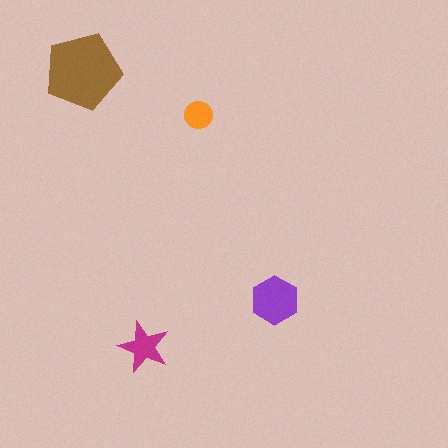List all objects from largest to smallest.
The brown pentagon, the purple hexagon, the magenta star, the orange circle.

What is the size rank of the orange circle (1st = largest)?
4th.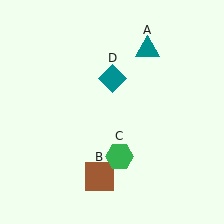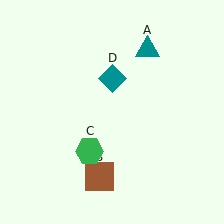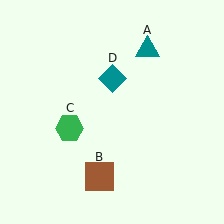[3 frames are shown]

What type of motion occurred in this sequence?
The green hexagon (object C) rotated clockwise around the center of the scene.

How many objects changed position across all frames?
1 object changed position: green hexagon (object C).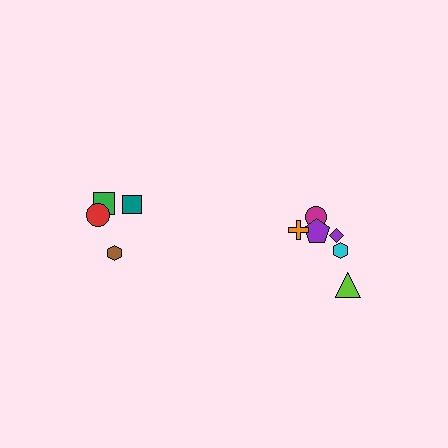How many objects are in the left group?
There are 4 objects.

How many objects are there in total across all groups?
There are 10 objects.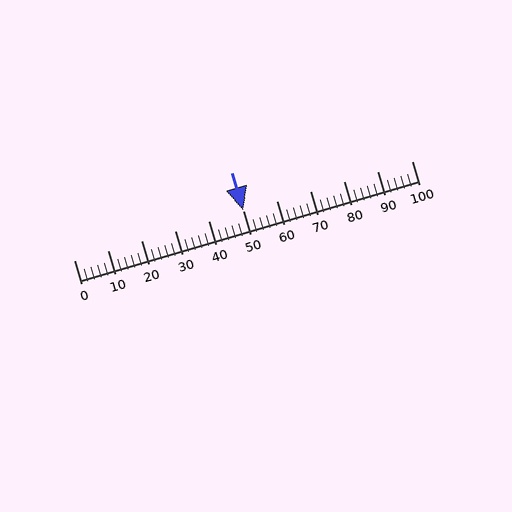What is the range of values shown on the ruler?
The ruler shows values from 0 to 100.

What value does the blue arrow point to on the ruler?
The blue arrow points to approximately 50.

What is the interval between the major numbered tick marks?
The major tick marks are spaced 10 units apart.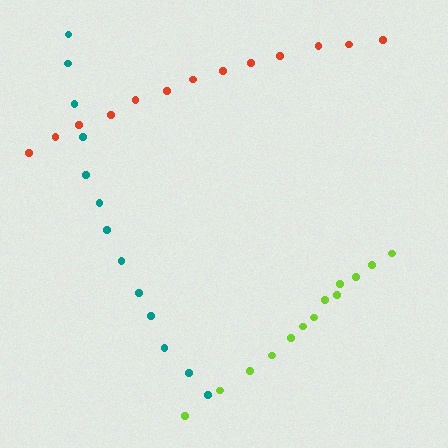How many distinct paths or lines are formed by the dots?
There are 3 distinct paths.